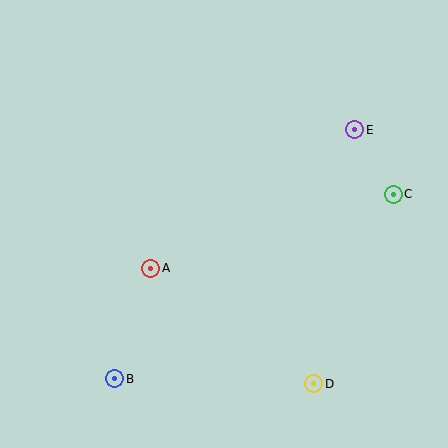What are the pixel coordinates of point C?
Point C is at (393, 194).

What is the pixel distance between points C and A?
The distance between C and A is 254 pixels.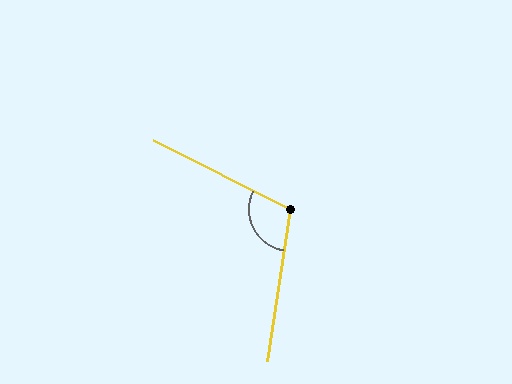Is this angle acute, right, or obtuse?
It is obtuse.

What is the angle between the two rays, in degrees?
Approximately 108 degrees.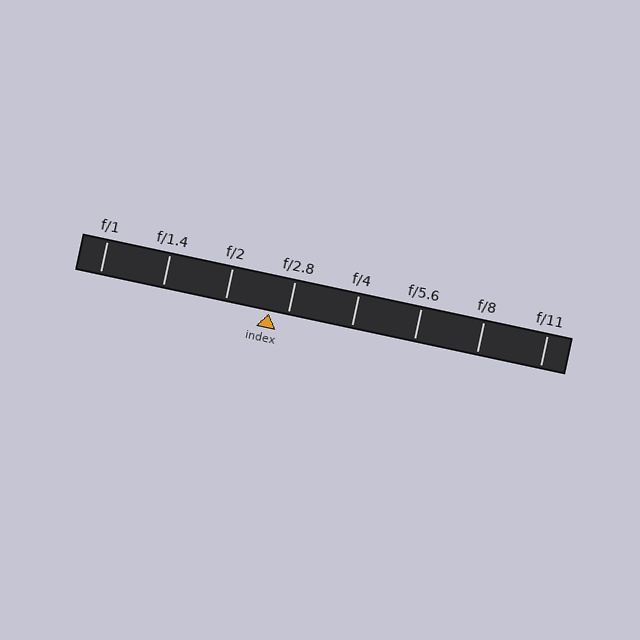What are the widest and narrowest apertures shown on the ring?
The widest aperture shown is f/1 and the narrowest is f/11.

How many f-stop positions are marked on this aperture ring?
There are 8 f-stop positions marked.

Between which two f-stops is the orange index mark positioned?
The index mark is between f/2 and f/2.8.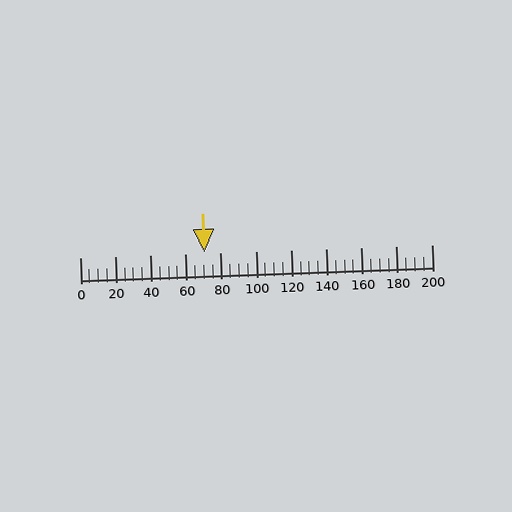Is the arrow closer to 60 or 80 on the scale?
The arrow is closer to 80.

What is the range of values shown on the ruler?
The ruler shows values from 0 to 200.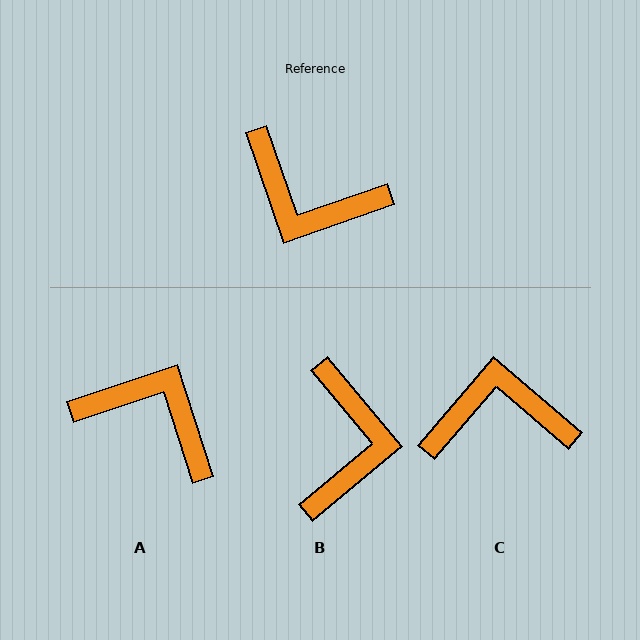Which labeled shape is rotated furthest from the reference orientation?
A, about 179 degrees away.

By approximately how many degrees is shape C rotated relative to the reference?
Approximately 150 degrees clockwise.